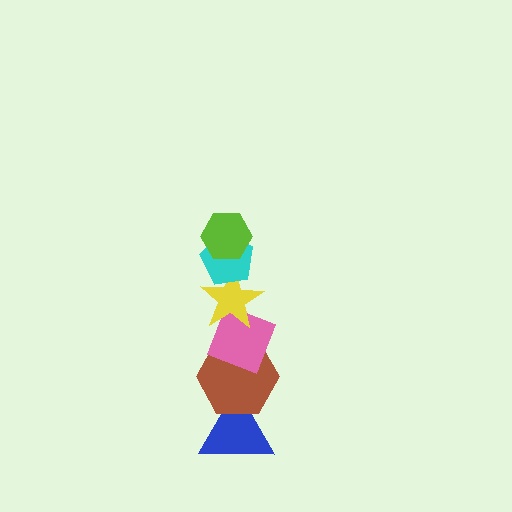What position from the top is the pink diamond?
The pink diamond is 4th from the top.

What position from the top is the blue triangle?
The blue triangle is 6th from the top.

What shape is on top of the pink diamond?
The yellow star is on top of the pink diamond.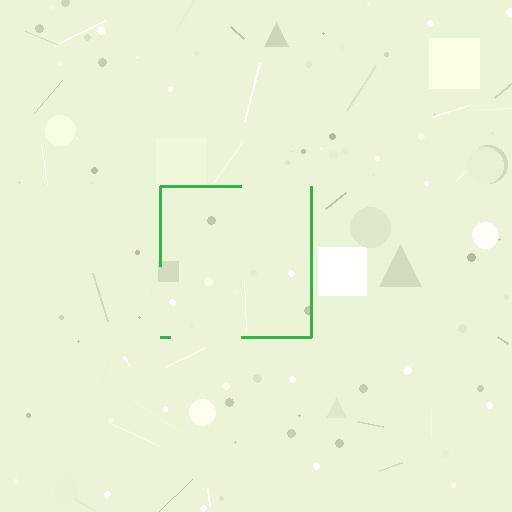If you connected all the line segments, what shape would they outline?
They would outline a square.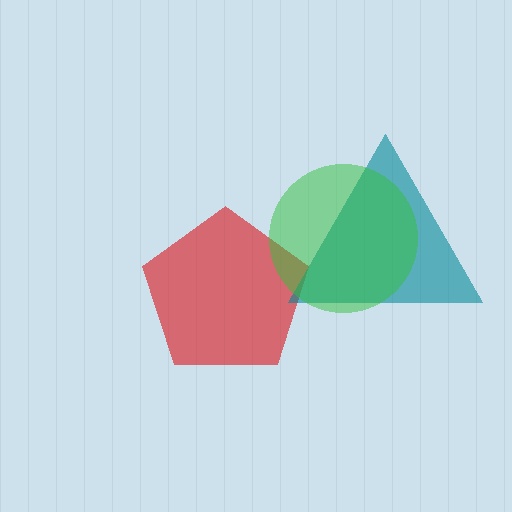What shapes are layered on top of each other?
The layered shapes are: a red pentagon, a teal triangle, a green circle.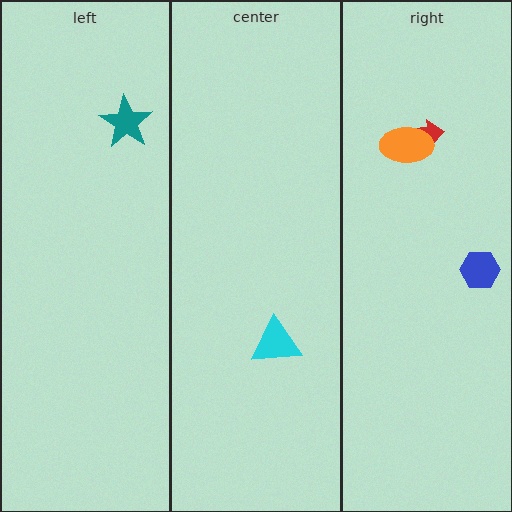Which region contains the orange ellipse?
The right region.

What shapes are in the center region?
The cyan triangle.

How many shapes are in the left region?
1.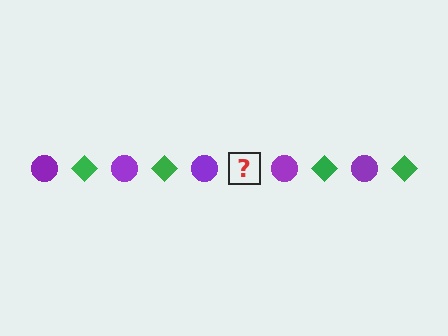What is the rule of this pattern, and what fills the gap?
The rule is that the pattern alternates between purple circle and green diamond. The gap should be filled with a green diamond.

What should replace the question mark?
The question mark should be replaced with a green diamond.